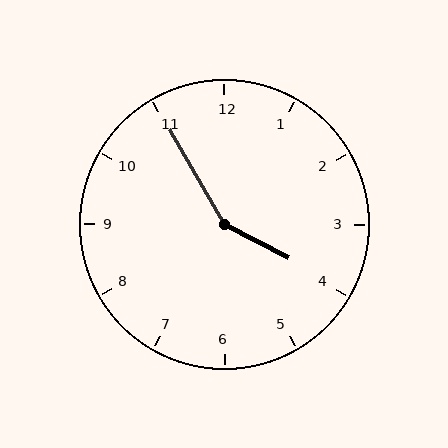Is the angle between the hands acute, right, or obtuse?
It is obtuse.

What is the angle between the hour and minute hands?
Approximately 148 degrees.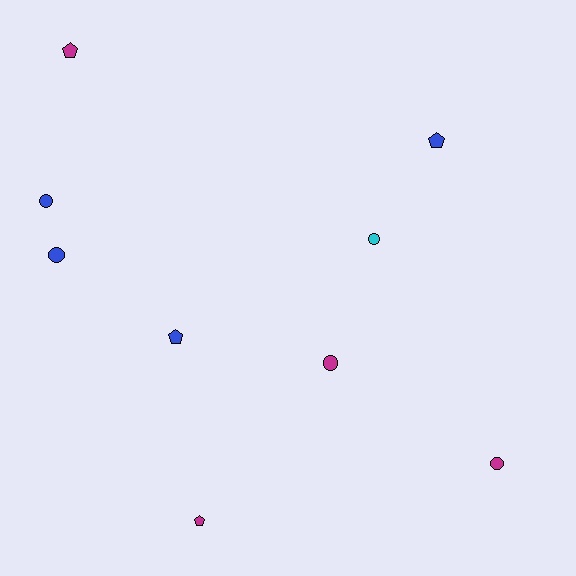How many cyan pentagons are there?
There are no cyan pentagons.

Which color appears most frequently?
Magenta, with 4 objects.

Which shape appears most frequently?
Circle, with 5 objects.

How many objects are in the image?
There are 9 objects.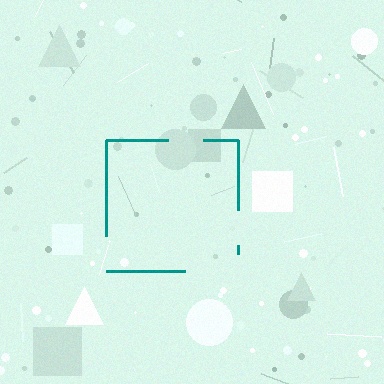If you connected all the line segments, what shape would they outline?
They would outline a square.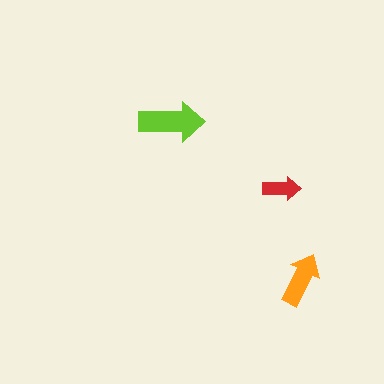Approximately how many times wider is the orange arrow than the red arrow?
About 1.5 times wider.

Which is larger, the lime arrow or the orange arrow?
The lime one.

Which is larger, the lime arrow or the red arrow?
The lime one.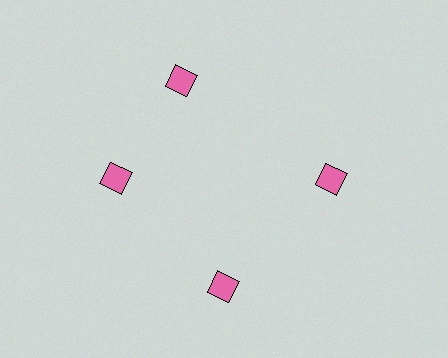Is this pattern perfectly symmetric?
No. The 4 pink squares are arranged in a ring, but one element near the 12 o'clock position is rotated out of alignment along the ring, breaking the 4-fold rotational symmetry.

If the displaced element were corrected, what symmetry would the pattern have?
It would have 4-fold rotational symmetry — the pattern would map onto itself every 90 degrees.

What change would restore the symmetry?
The symmetry would be restored by rotating it back into even spacing with its neighbors so that all 4 squares sit at equal angles and equal distance from the center.